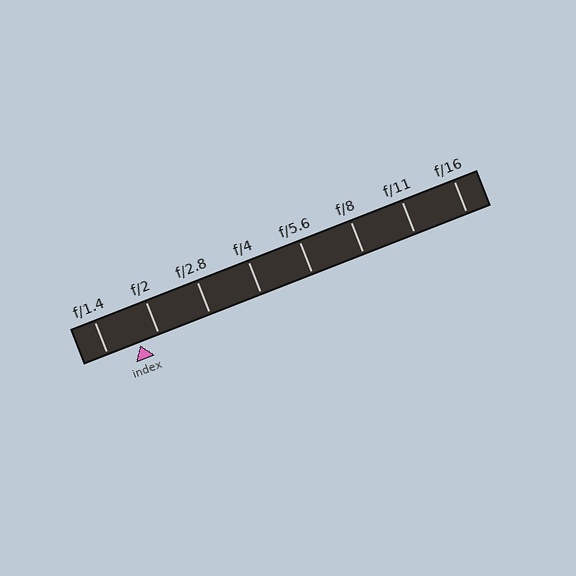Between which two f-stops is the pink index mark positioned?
The index mark is between f/1.4 and f/2.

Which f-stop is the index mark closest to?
The index mark is closest to f/2.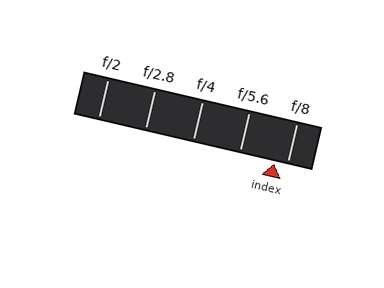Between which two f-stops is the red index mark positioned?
The index mark is between f/5.6 and f/8.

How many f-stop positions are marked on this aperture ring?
There are 5 f-stop positions marked.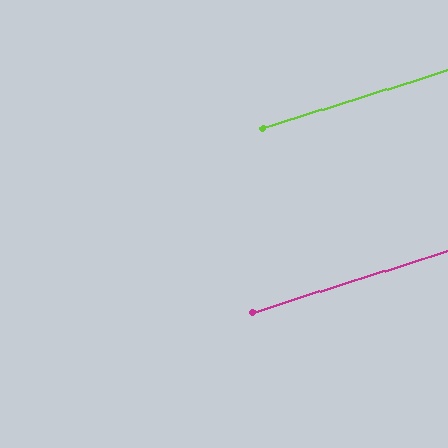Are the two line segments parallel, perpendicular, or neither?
Parallel — their directions differ by only 0.1°.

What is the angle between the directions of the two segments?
Approximately 0 degrees.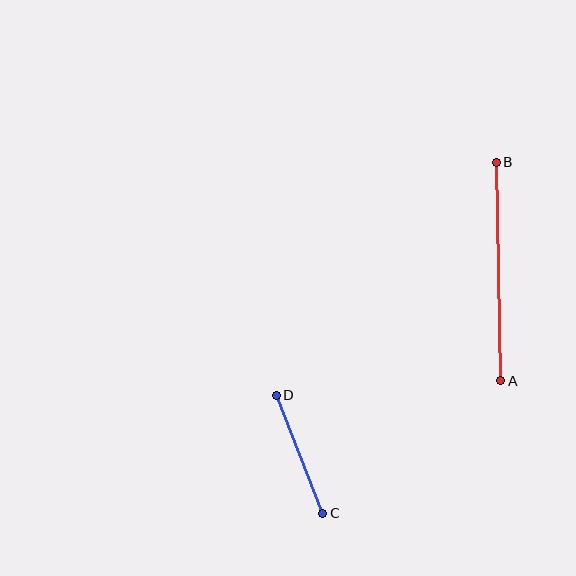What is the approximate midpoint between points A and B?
The midpoint is at approximately (498, 271) pixels.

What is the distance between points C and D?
The distance is approximately 127 pixels.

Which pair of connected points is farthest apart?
Points A and B are farthest apart.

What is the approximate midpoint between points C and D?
The midpoint is at approximately (300, 454) pixels.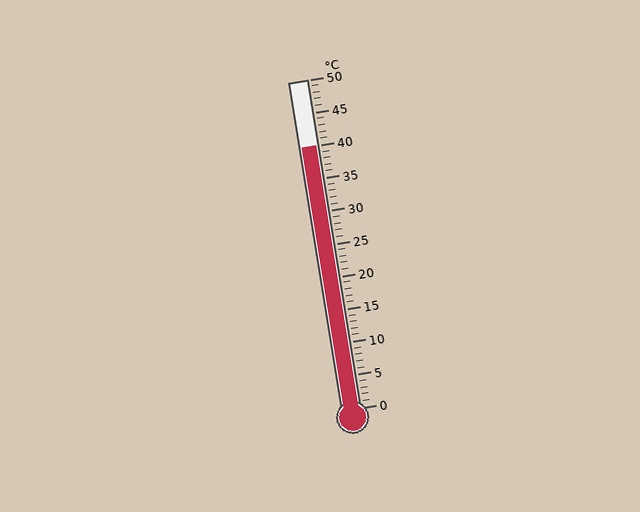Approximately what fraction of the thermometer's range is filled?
The thermometer is filled to approximately 80% of its range.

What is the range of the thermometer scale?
The thermometer scale ranges from 0°C to 50°C.